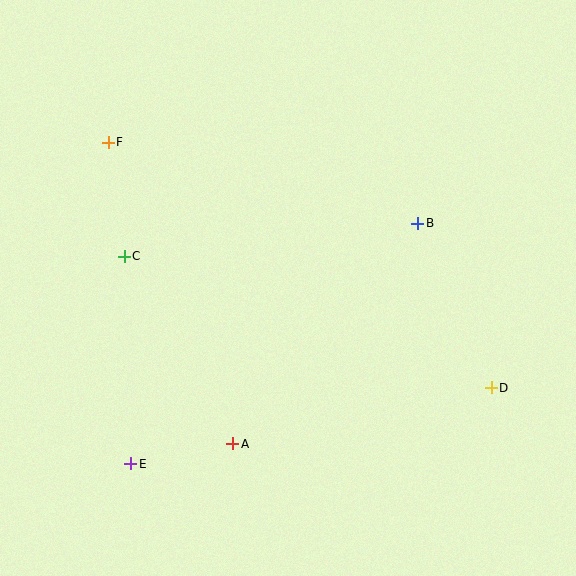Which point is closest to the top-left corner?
Point F is closest to the top-left corner.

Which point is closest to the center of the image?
Point B at (418, 223) is closest to the center.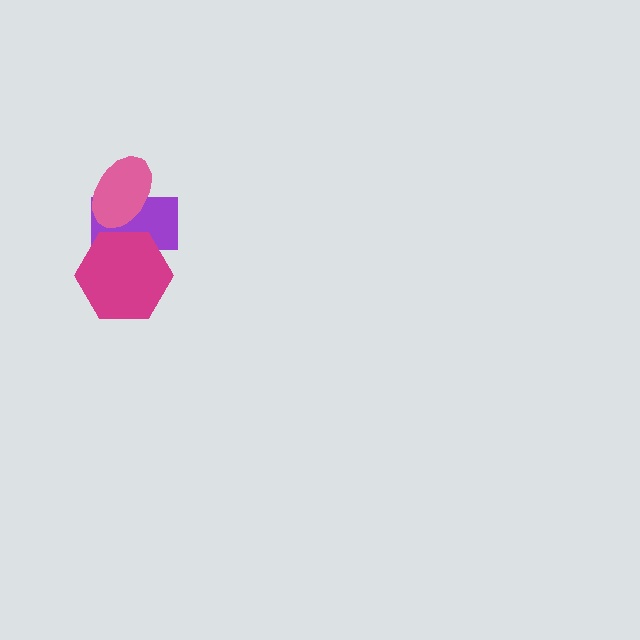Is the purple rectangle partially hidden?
Yes, it is partially covered by another shape.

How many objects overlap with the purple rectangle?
2 objects overlap with the purple rectangle.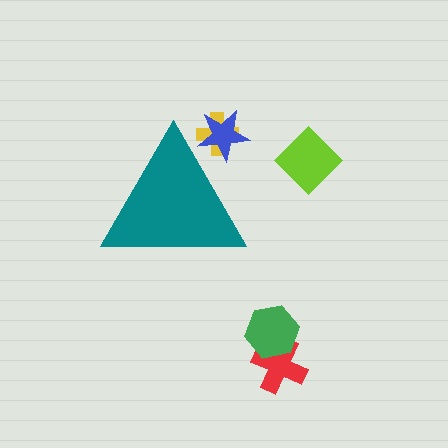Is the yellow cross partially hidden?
Yes, the yellow cross is partially hidden behind the teal triangle.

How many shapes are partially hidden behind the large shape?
2 shapes are partially hidden.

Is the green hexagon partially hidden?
No, the green hexagon is fully visible.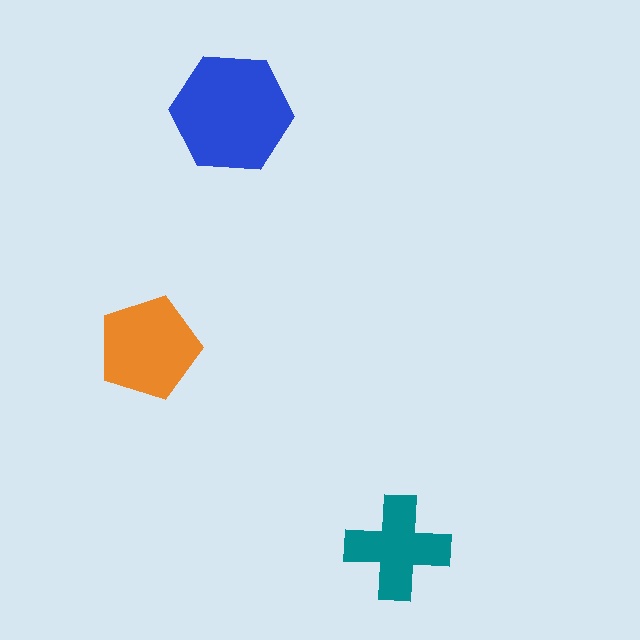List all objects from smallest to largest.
The teal cross, the orange pentagon, the blue hexagon.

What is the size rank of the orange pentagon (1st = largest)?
2nd.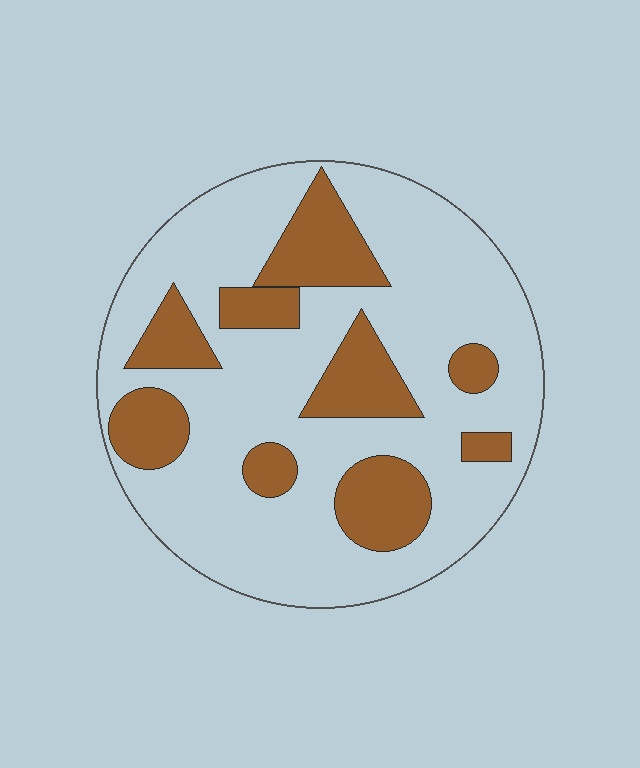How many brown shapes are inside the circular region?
9.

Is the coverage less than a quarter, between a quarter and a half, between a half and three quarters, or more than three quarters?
Between a quarter and a half.